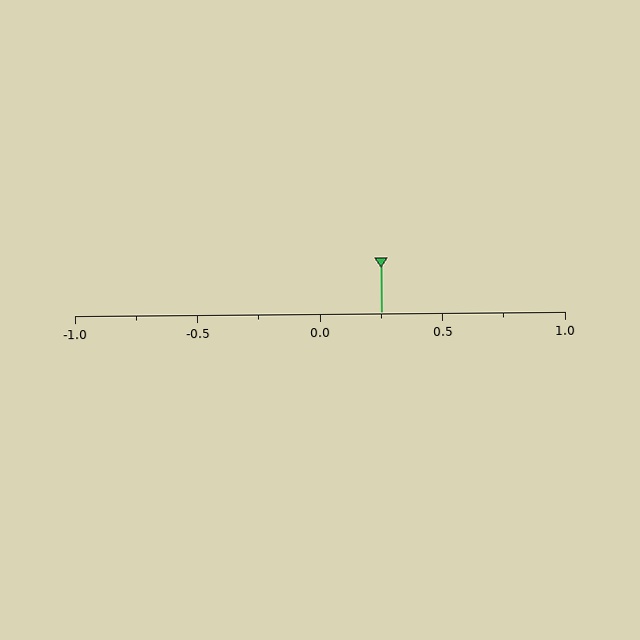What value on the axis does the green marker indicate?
The marker indicates approximately 0.25.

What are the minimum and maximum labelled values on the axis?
The axis runs from -1.0 to 1.0.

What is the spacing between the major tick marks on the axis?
The major ticks are spaced 0.5 apart.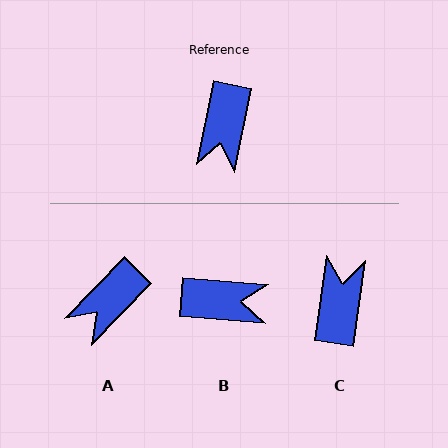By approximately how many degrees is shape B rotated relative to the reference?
Approximately 97 degrees counter-clockwise.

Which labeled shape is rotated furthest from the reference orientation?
C, about 177 degrees away.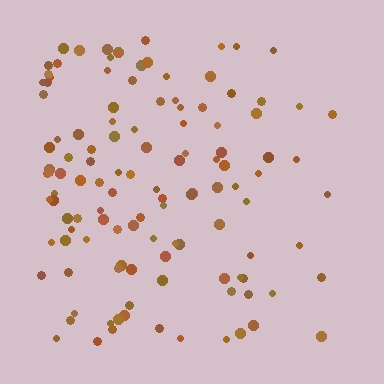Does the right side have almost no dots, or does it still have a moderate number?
Still a moderate number, just noticeably fewer than the left.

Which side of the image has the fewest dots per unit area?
The right.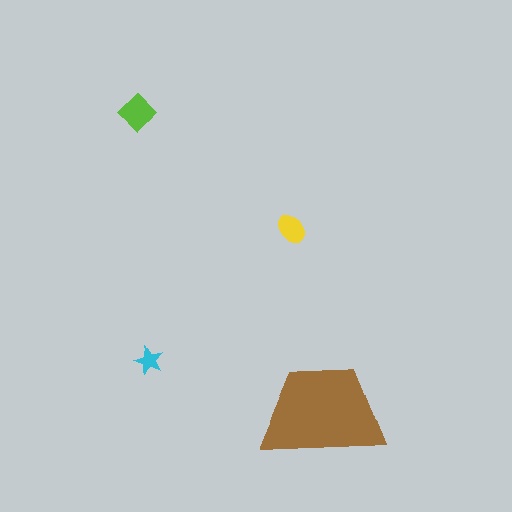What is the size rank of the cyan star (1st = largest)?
4th.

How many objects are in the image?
There are 4 objects in the image.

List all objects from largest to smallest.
The brown trapezoid, the lime diamond, the yellow ellipse, the cyan star.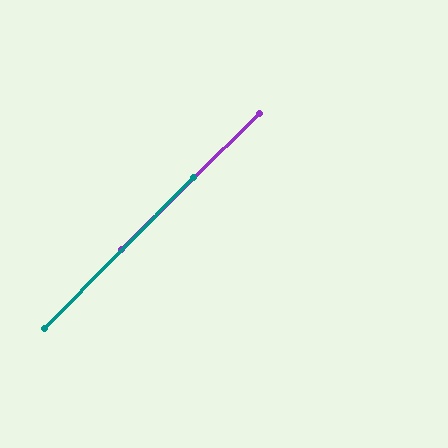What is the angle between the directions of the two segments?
Approximately 1 degree.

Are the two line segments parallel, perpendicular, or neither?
Parallel — their directions differ by only 0.6°.